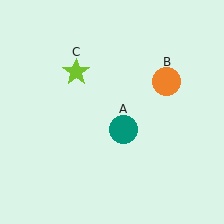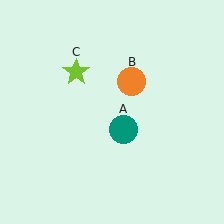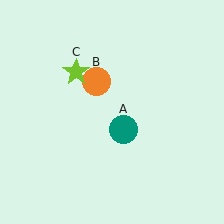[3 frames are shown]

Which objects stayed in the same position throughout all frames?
Teal circle (object A) and lime star (object C) remained stationary.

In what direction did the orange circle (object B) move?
The orange circle (object B) moved left.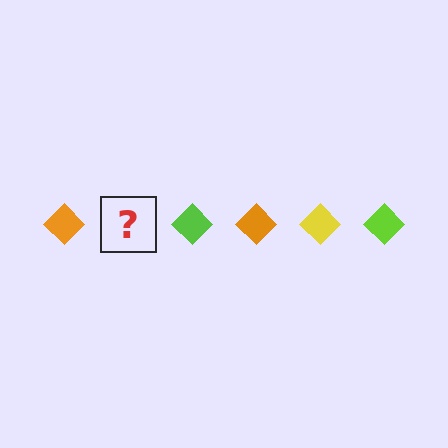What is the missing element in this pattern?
The missing element is a yellow diamond.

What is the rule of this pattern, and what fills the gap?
The rule is that the pattern cycles through orange, yellow, lime diamonds. The gap should be filled with a yellow diamond.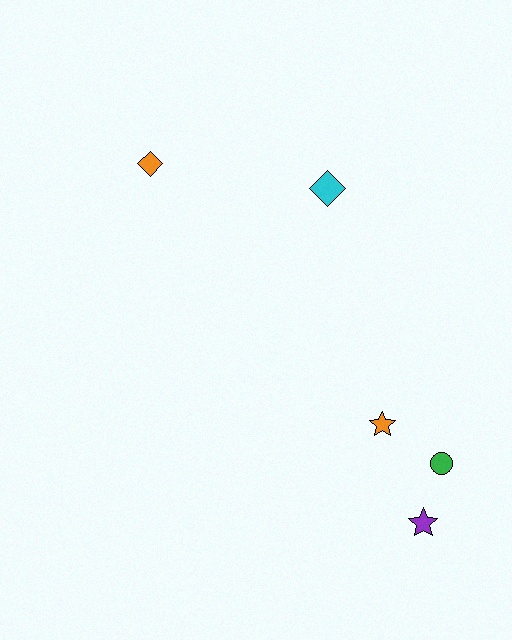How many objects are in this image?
There are 5 objects.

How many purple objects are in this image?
There is 1 purple object.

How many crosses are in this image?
There are no crosses.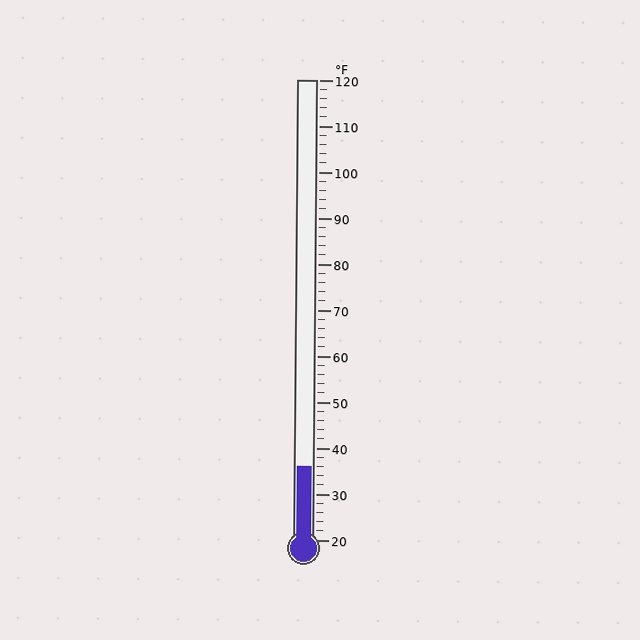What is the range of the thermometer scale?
The thermometer scale ranges from 20°F to 120°F.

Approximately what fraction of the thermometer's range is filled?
The thermometer is filled to approximately 15% of its range.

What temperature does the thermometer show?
The thermometer shows approximately 36°F.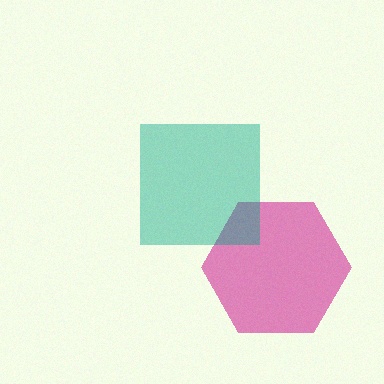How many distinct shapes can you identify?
There are 2 distinct shapes: a magenta hexagon, a teal square.